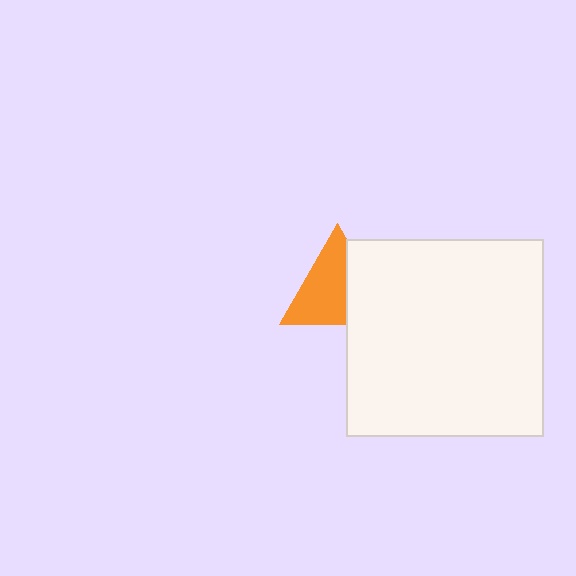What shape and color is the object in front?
The object in front is a white square.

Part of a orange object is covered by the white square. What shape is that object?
It is a triangle.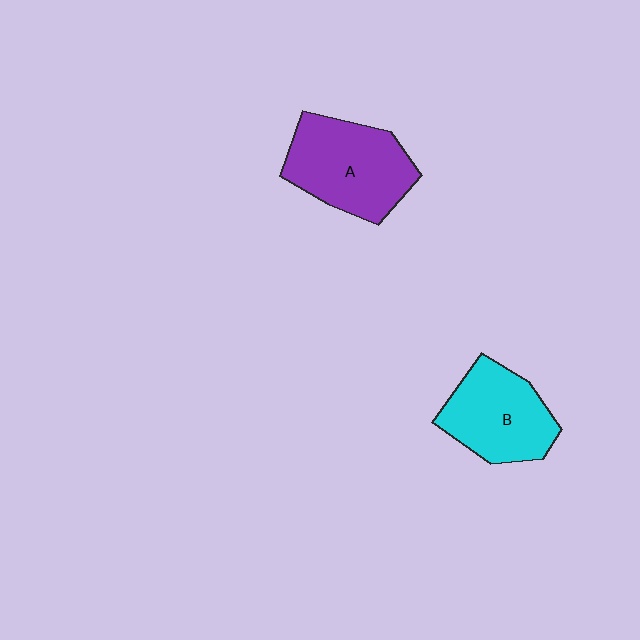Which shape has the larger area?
Shape A (purple).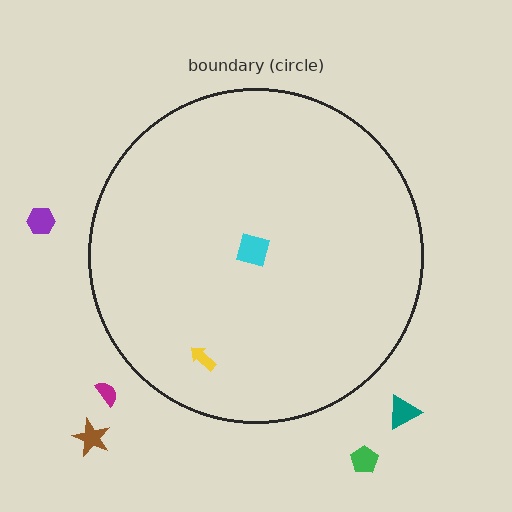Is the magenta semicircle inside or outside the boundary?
Outside.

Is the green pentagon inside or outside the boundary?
Outside.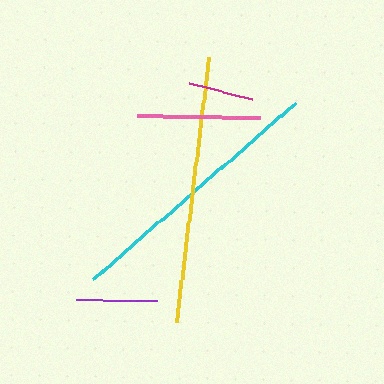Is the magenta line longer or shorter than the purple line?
The purple line is longer than the magenta line.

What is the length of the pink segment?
The pink segment is approximately 124 pixels long.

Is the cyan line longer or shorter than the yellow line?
The cyan line is longer than the yellow line.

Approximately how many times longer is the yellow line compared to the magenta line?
The yellow line is approximately 4.1 times the length of the magenta line.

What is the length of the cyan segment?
The cyan segment is approximately 269 pixels long.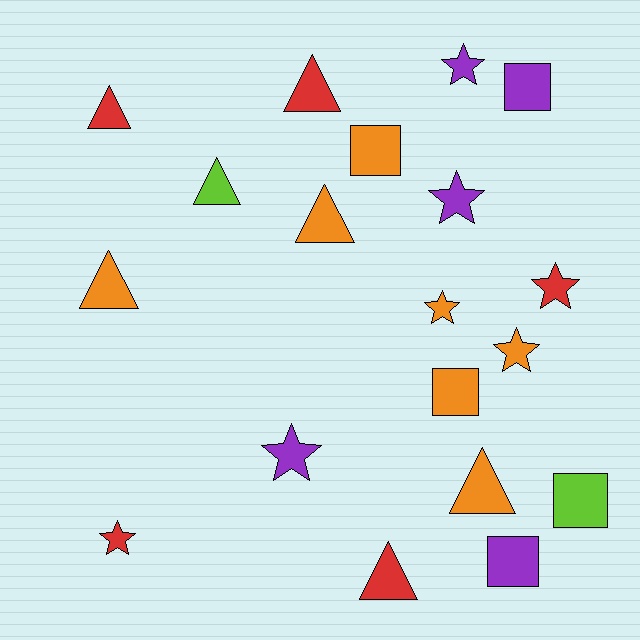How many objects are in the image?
There are 19 objects.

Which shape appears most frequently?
Triangle, with 7 objects.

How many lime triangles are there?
There is 1 lime triangle.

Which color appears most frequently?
Orange, with 7 objects.